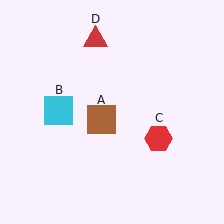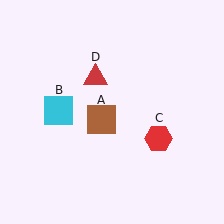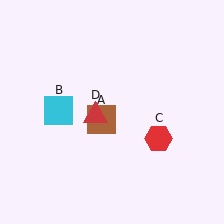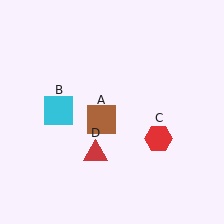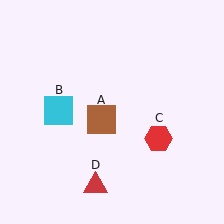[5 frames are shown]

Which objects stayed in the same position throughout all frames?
Brown square (object A) and cyan square (object B) and red hexagon (object C) remained stationary.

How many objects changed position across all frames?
1 object changed position: red triangle (object D).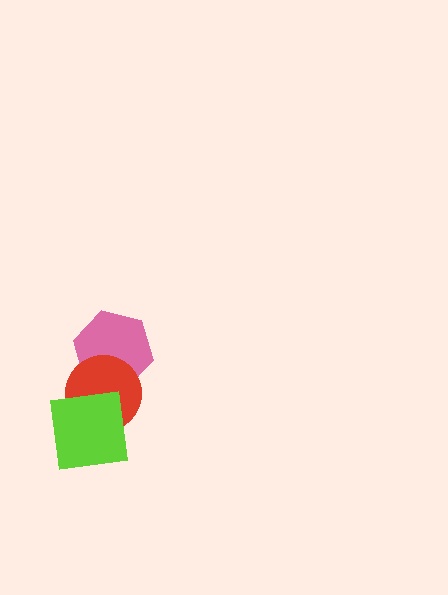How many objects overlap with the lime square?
1 object overlaps with the lime square.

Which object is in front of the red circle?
The lime square is in front of the red circle.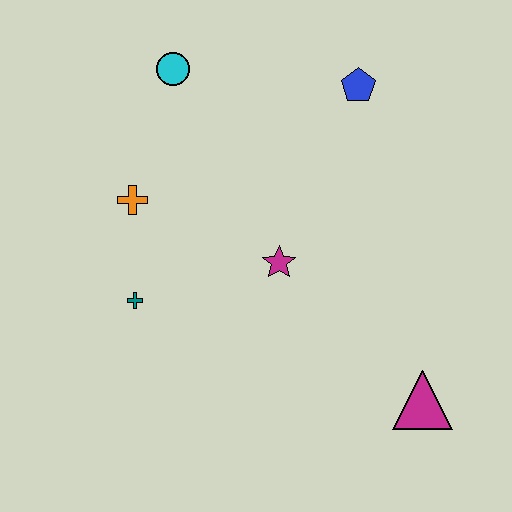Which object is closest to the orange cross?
The teal cross is closest to the orange cross.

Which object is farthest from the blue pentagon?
The magenta triangle is farthest from the blue pentagon.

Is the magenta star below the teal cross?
No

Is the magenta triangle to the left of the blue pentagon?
No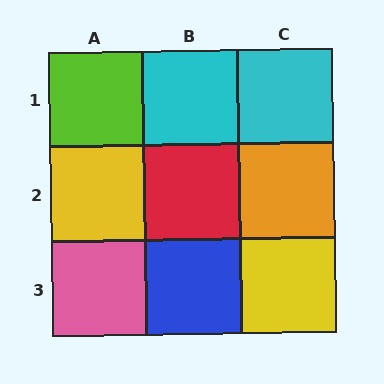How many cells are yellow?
2 cells are yellow.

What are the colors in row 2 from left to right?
Yellow, red, orange.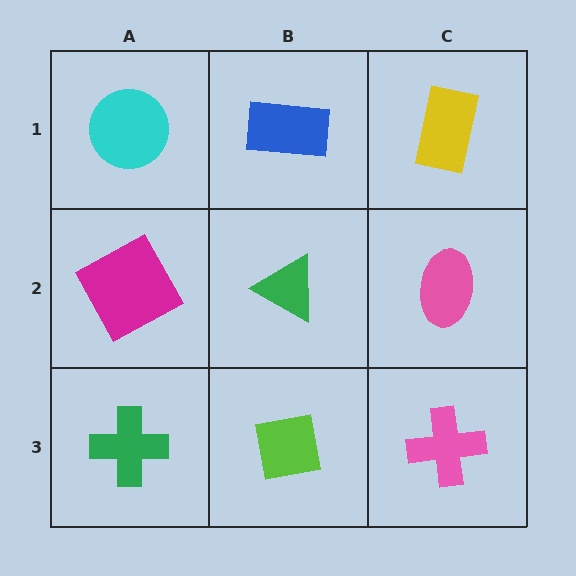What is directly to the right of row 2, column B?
A pink ellipse.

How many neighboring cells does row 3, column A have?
2.